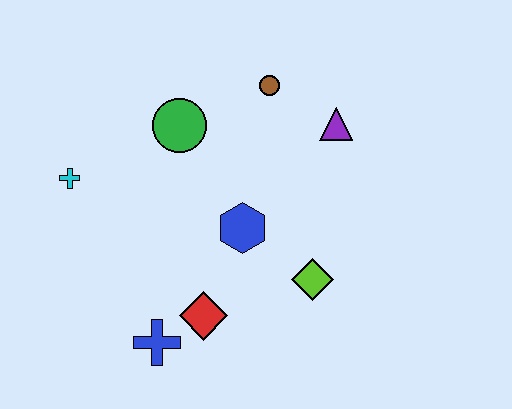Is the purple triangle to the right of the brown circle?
Yes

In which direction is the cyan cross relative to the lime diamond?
The cyan cross is to the left of the lime diamond.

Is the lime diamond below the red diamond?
No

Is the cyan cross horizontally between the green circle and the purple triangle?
No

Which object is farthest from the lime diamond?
The cyan cross is farthest from the lime diamond.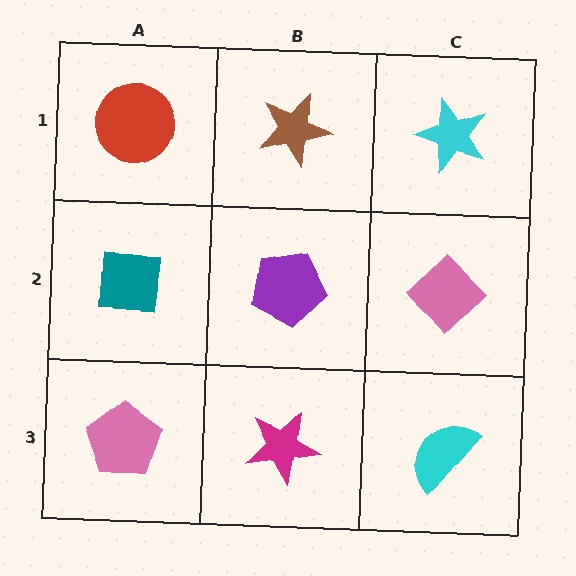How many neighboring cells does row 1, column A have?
2.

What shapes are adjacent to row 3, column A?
A teal square (row 2, column A), a magenta star (row 3, column B).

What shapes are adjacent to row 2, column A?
A red circle (row 1, column A), a pink pentagon (row 3, column A), a purple pentagon (row 2, column B).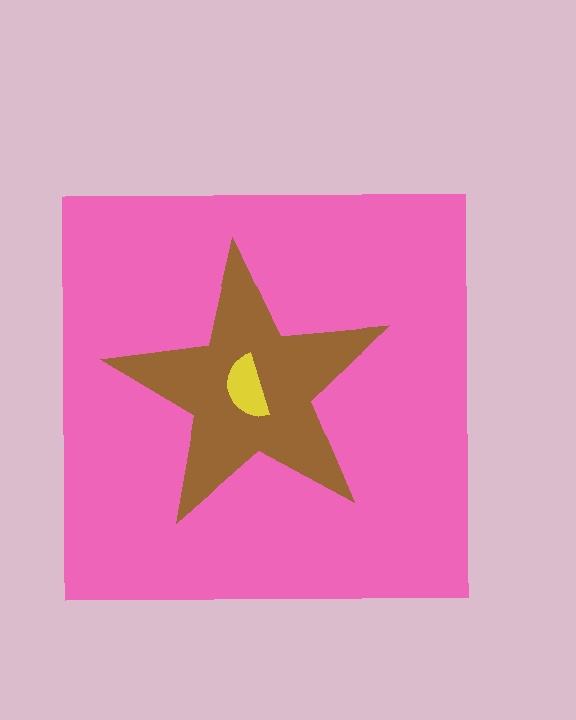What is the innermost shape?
The yellow semicircle.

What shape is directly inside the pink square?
The brown star.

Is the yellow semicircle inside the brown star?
Yes.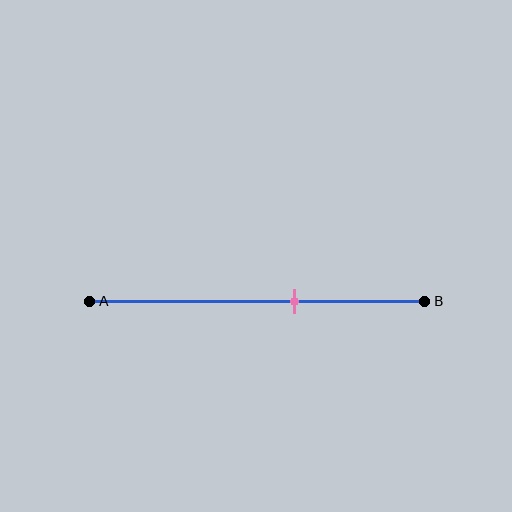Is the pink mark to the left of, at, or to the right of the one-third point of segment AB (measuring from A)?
The pink mark is to the right of the one-third point of segment AB.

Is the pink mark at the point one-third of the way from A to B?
No, the mark is at about 60% from A, not at the 33% one-third point.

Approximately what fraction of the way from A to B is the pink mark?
The pink mark is approximately 60% of the way from A to B.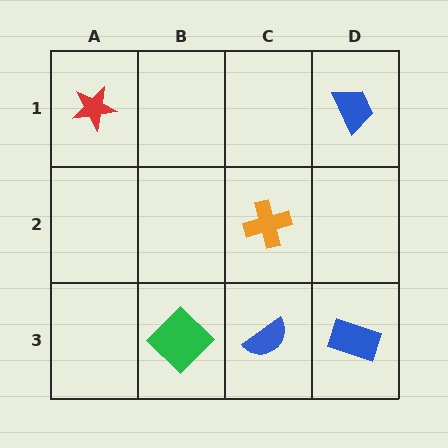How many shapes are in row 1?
2 shapes.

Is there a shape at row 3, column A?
No, that cell is empty.